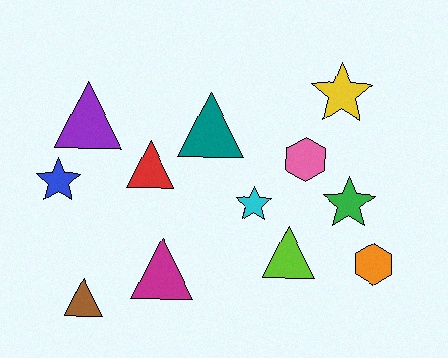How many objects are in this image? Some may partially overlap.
There are 12 objects.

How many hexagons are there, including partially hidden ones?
There are 2 hexagons.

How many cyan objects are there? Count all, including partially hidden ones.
There is 1 cyan object.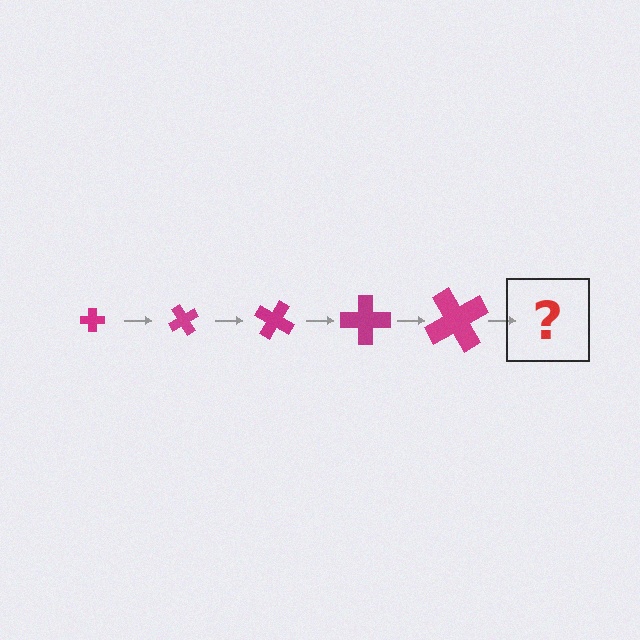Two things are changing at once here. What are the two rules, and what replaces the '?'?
The two rules are that the cross grows larger each step and it rotates 60 degrees each step. The '?' should be a cross, larger than the previous one and rotated 300 degrees from the start.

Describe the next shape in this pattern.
It should be a cross, larger than the previous one and rotated 300 degrees from the start.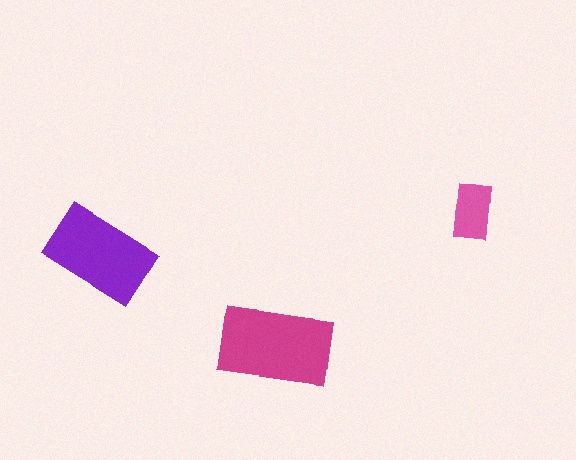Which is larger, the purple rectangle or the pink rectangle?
The purple one.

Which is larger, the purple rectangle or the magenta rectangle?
The magenta one.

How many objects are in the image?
There are 3 objects in the image.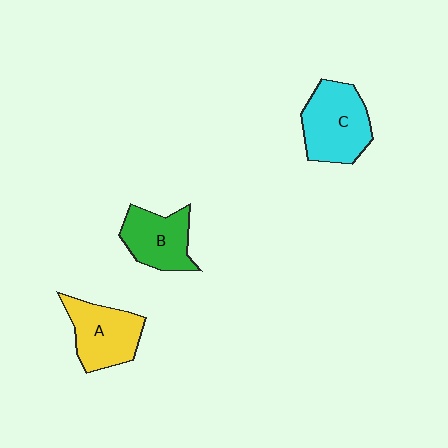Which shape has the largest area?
Shape C (cyan).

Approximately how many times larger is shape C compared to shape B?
Approximately 1.3 times.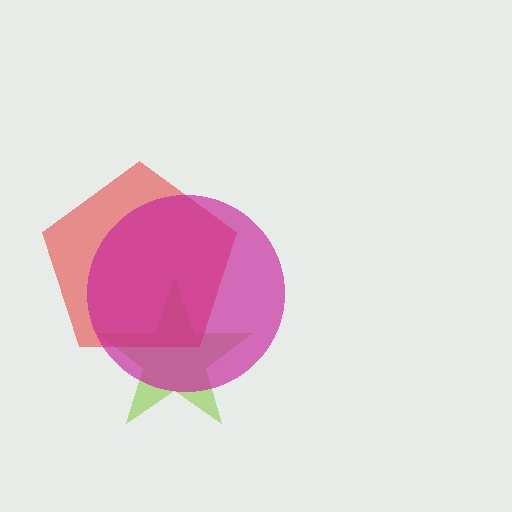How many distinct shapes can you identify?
There are 3 distinct shapes: a lime star, a red pentagon, a magenta circle.